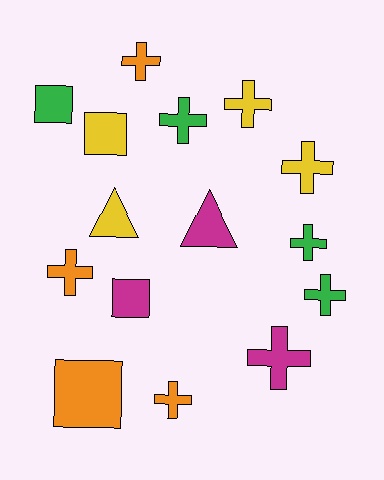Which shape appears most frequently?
Cross, with 9 objects.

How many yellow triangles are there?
There is 1 yellow triangle.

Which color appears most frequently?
Orange, with 4 objects.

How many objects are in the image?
There are 15 objects.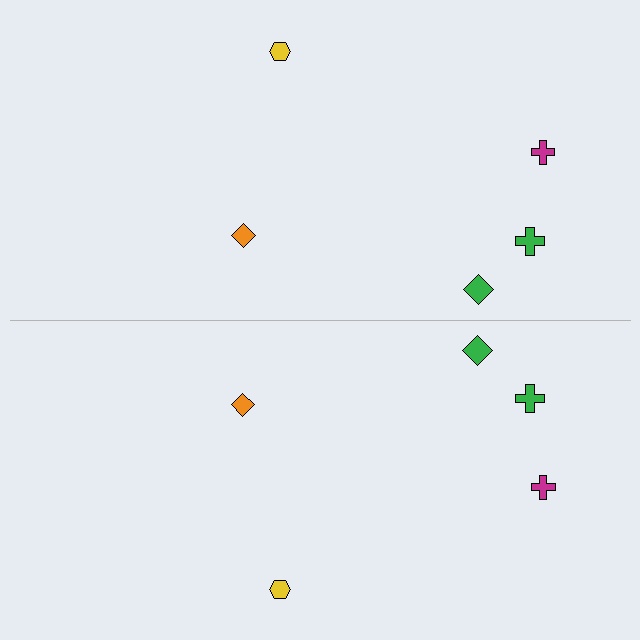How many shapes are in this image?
There are 10 shapes in this image.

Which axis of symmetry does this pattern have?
The pattern has a horizontal axis of symmetry running through the center of the image.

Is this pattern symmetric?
Yes, this pattern has bilateral (reflection) symmetry.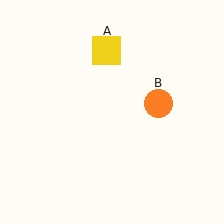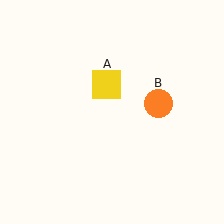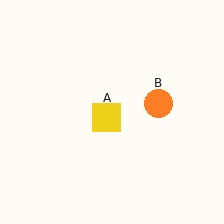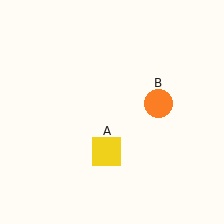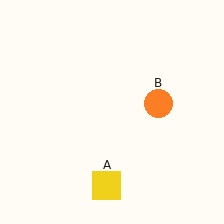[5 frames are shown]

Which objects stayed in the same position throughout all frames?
Orange circle (object B) remained stationary.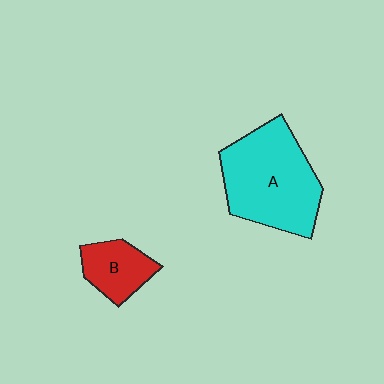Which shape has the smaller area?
Shape B (red).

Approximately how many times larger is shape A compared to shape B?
Approximately 2.5 times.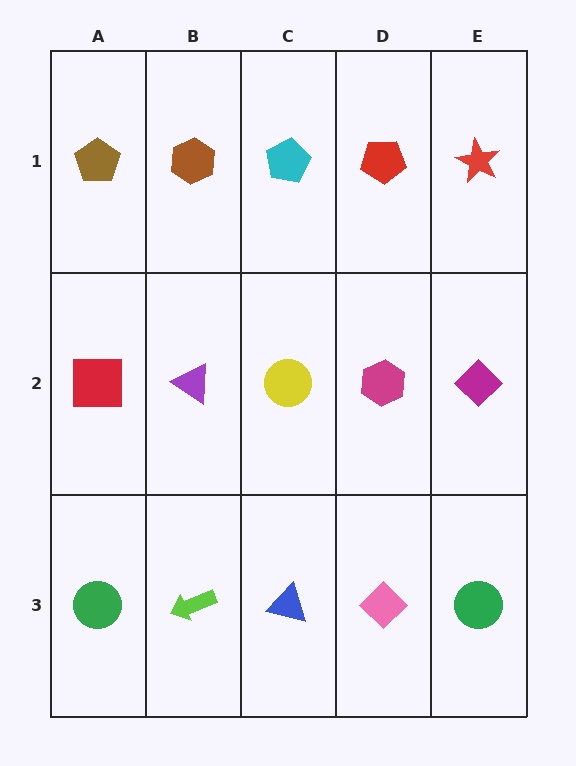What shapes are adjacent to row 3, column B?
A purple triangle (row 2, column B), a green circle (row 3, column A), a blue triangle (row 3, column C).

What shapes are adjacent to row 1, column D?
A magenta hexagon (row 2, column D), a cyan pentagon (row 1, column C), a red star (row 1, column E).